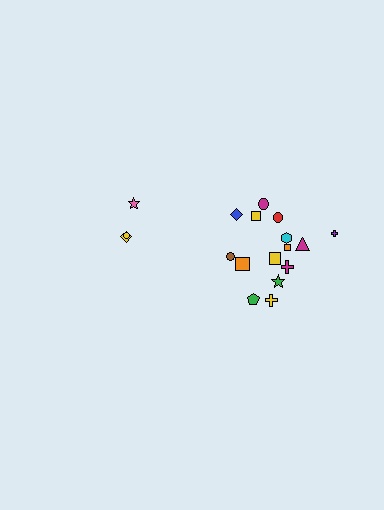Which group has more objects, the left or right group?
The right group.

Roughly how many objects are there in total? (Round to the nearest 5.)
Roughly 20 objects in total.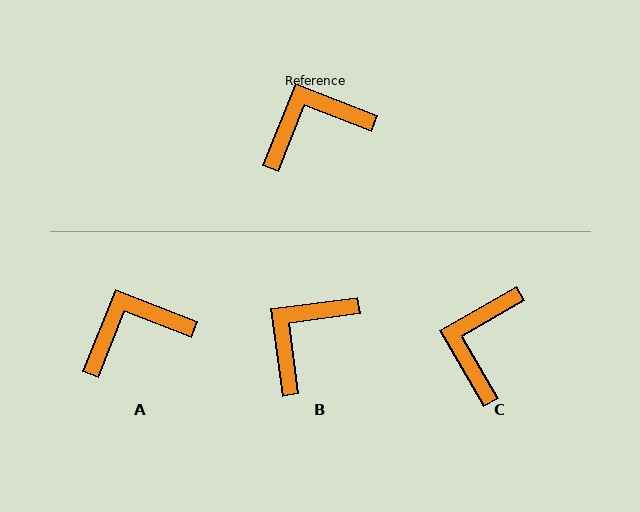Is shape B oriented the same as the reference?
No, it is off by about 29 degrees.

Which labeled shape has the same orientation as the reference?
A.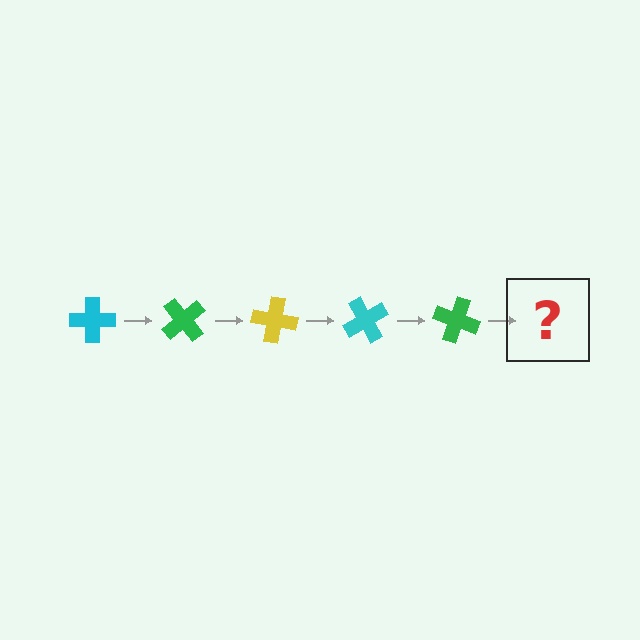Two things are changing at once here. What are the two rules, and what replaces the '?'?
The two rules are that it rotates 50 degrees each step and the color cycles through cyan, green, and yellow. The '?' should be a yellow cross, rotated 250 degrees from the start.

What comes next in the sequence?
The next element should be a yellow cross, rotated 250 degrees from the start.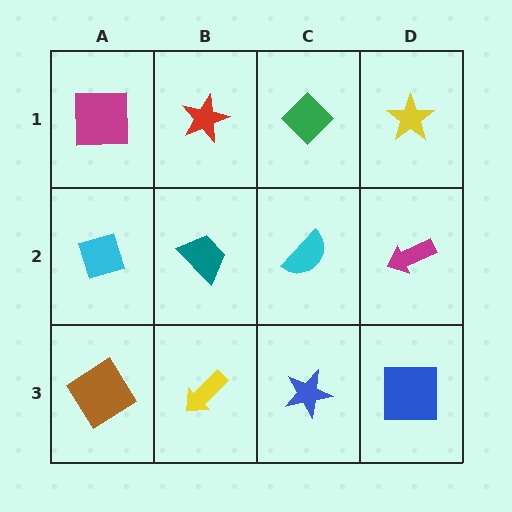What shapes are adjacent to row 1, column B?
A teal trapezoid (row 2, column B), a magenta square (row 1, column A), a green diamond (row 1, column C).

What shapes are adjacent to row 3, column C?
A cyan semicircle (row 2, column C), a yellow arrow (row 3, column B), a blue square (row 3, column D).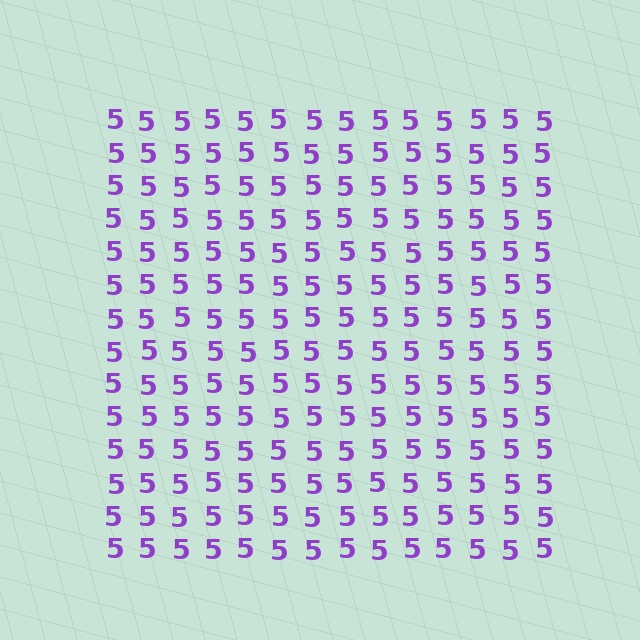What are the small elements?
The small elements are digit 5's.